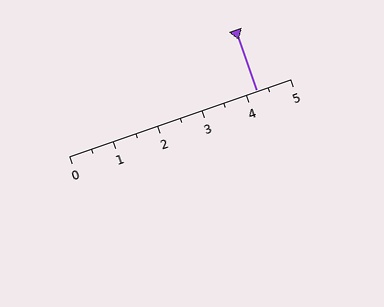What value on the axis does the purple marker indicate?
The marker indicates approximately 4.2.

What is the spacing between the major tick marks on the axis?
The major ticks are spaced 1 apart.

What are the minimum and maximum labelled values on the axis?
The axis runs from 0 to 5.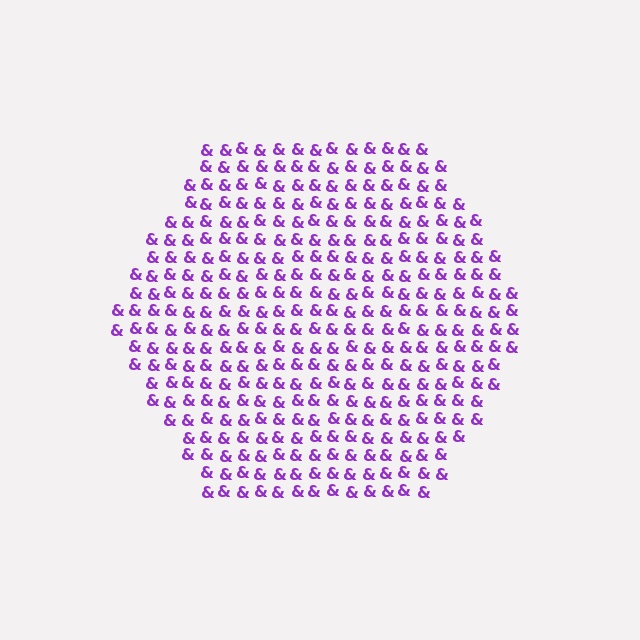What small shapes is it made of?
It is made of small ampersands.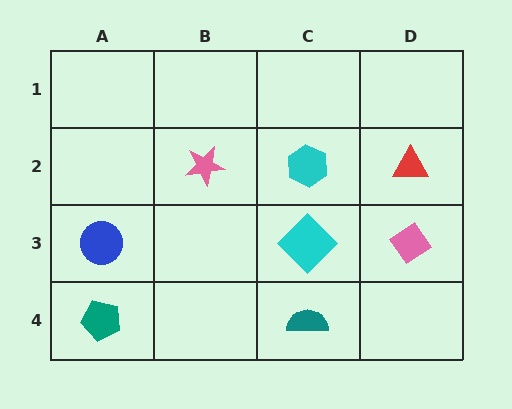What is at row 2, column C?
A cyan hexagon.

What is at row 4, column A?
A teal pentagon.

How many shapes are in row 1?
0 shapes.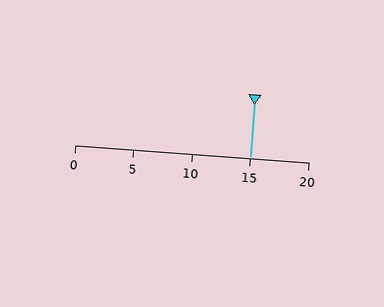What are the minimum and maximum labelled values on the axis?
The axis runs from 0 to 20.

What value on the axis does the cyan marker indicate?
The marker indicates approximately 15.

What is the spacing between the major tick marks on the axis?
The major ticks are spaced 5 apart.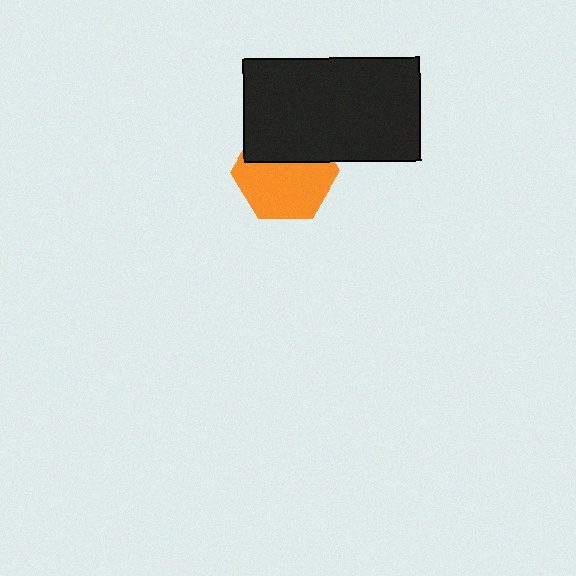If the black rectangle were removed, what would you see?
You would see the complete orange hexagon.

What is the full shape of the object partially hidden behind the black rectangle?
The partially hidden object is an orange hexagon.